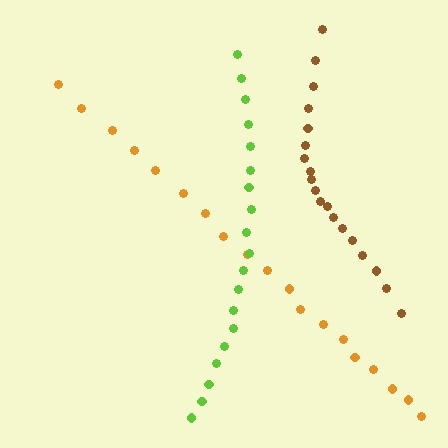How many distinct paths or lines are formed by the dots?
There are 3 distinct paths.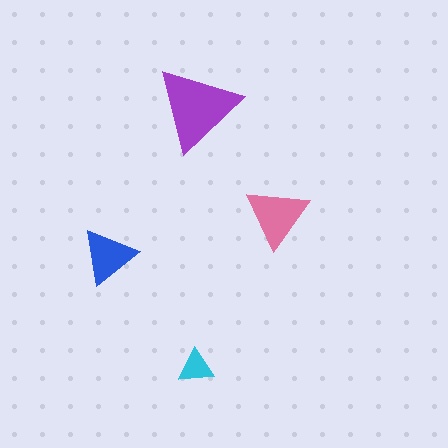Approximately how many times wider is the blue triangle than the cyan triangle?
About 1.5 times wider.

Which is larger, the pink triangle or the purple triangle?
The purple one.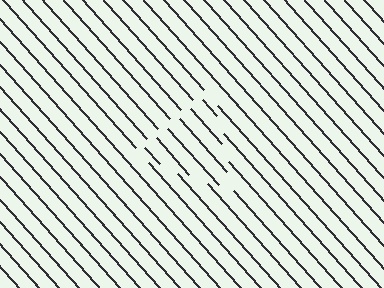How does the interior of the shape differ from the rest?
The interior of the shape contains the same grating, shifted by half a period — the contour is defined by the phase discontinuity where line-ends from the inner and outer gratings abut.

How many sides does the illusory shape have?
3 sides — the line-ends trace a triangle.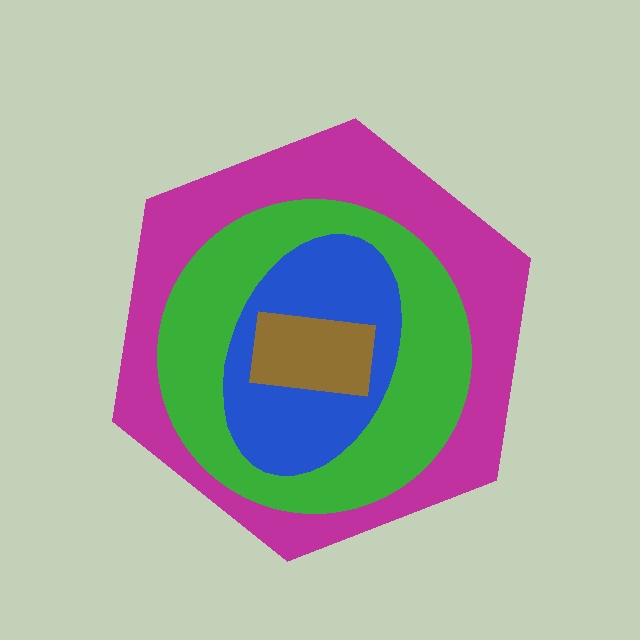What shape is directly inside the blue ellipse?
The brown rectangle.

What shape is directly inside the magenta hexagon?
The green circle.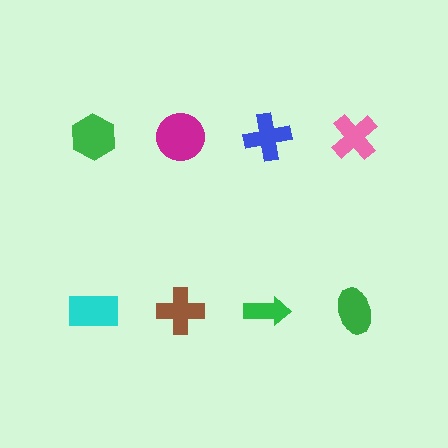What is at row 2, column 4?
A green ellipse.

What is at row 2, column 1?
A cyan rectangle.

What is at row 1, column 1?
A green hexagon.